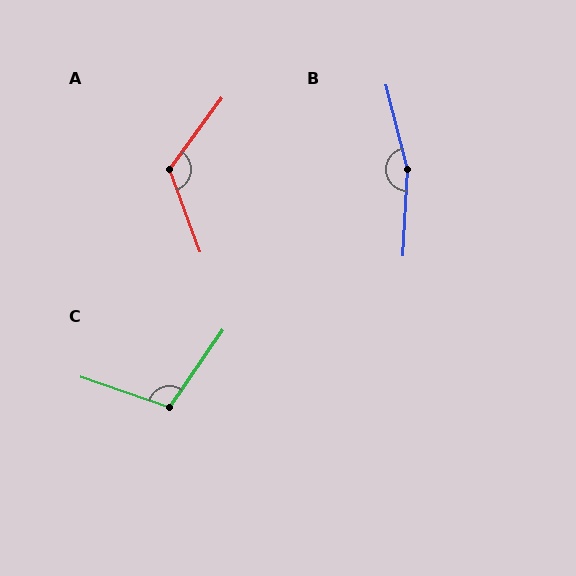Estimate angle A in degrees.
Approximately 123 degrees.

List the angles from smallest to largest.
C (106°), A (123°), B (163°).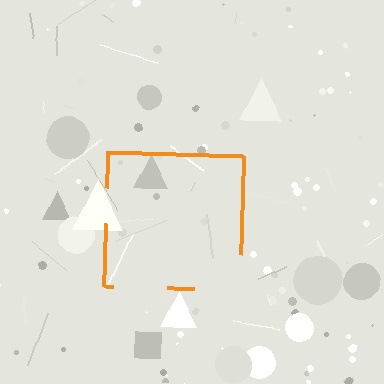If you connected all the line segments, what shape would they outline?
They would outline a square.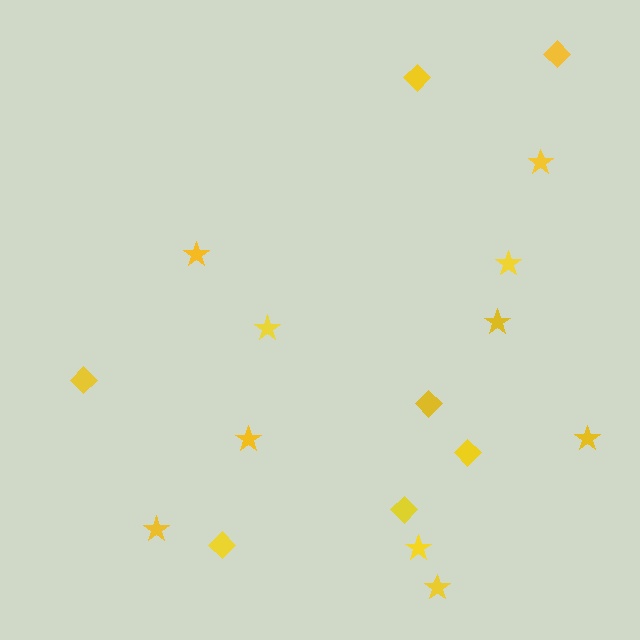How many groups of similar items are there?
There are 2 groups: one group of stars (10) and one group of diamonds (7).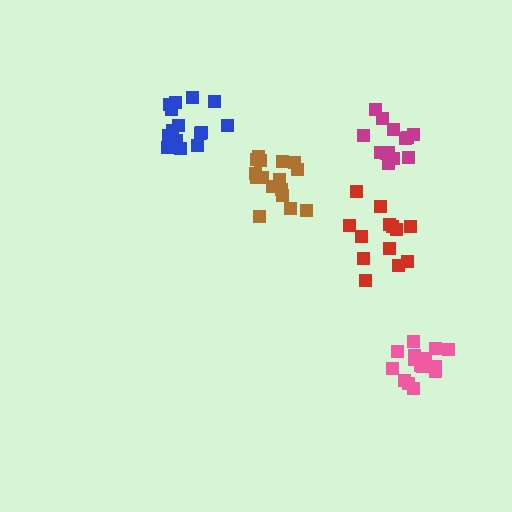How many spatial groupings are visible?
There are 5 spatial groupings.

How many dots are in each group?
Group 1: 13 dots, Group 2: 16 dots, Group 3: 13 dots, Group 4: 16 dots, Group 5: 16 dots (74 total).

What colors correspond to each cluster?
The clusters are colored: red, brown, magenta, blue, pink.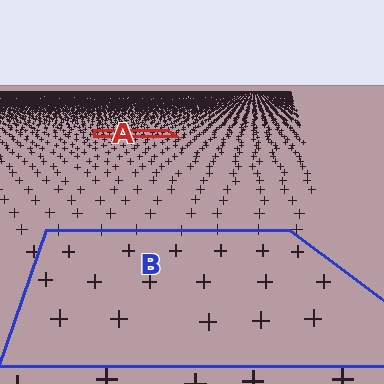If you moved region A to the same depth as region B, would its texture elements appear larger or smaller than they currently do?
They would appear larger. At a closer depth, the same texture elements are projected at a bigger on-screen size.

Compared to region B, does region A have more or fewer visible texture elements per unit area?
Region A has more texture elements per unit area — they are packed more densely because it is farther away.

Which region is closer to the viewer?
Region B is closer. The texture elements there are larger and more spread out.